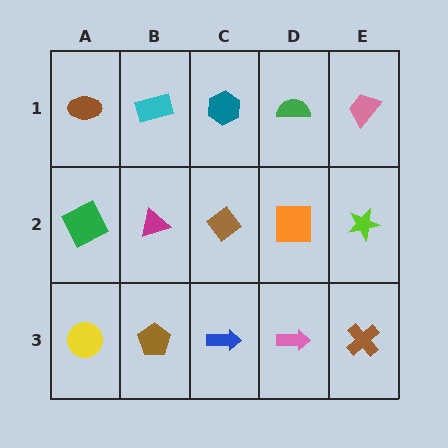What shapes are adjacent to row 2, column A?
A brown ellipse (row 1, column A), a yellow circle (row 3, column A), a magenta triangle (row 2, column B).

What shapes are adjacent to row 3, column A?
A green square (row 2, column A), a brown pentagon (row 3, column B).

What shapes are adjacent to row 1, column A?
A green square (row 2, column A), a cyan rectangle (row 1, column B).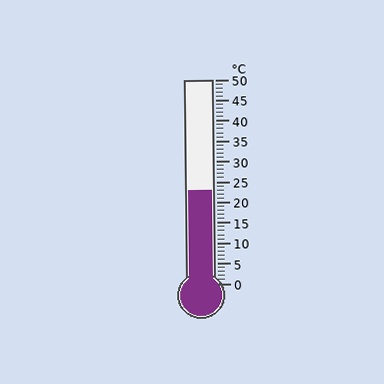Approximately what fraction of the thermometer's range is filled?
The thermometer is filled to approximately 45% of its range.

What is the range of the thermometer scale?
The thermometer scale ranges from 0°C to 50°C.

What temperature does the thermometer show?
The thermometer shows approximately 23°C.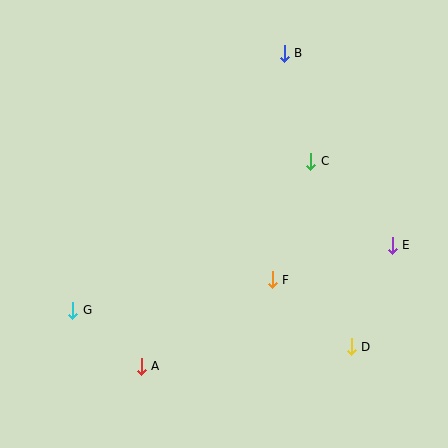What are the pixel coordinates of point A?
Point A is at (141, 366).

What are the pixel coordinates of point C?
Point C is at (311, 161).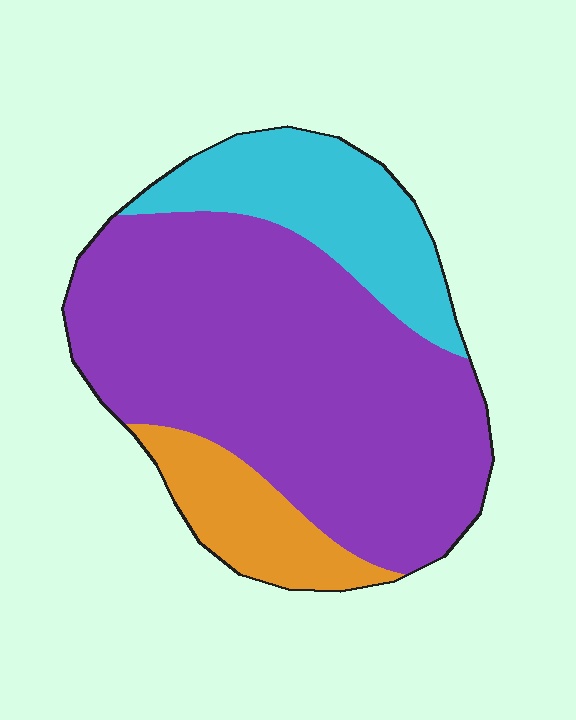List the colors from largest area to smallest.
From largest to smallest: purple, cyan, orange.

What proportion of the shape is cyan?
Cyan takes up less than a quarter of the shape.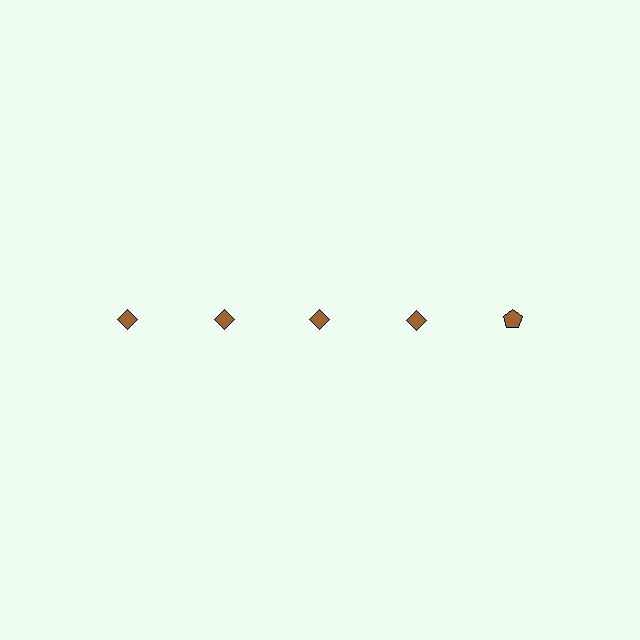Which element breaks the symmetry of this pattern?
The brown pentagon in the top row, rightmost column breaks the symmetry. All other shapes are brown diamonds.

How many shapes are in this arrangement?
There are 5 shapes arranged in a grid pattern.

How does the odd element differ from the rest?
It has a different shape: pentagon instead of diamond.